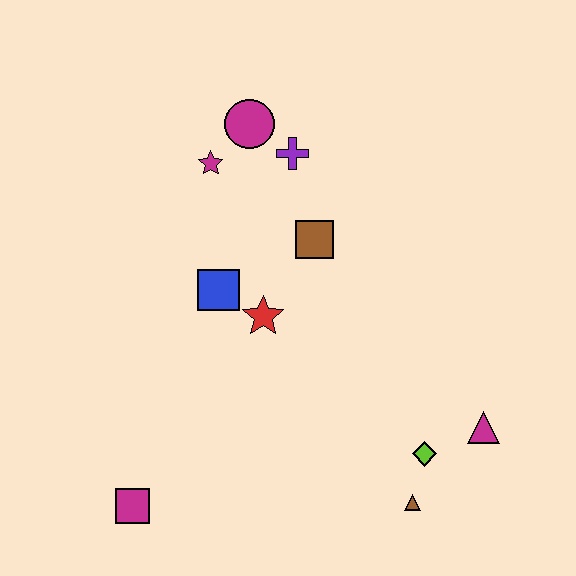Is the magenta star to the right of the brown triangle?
No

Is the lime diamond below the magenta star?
Yes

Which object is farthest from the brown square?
The magenta square is farthest from the brown square.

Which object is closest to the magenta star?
The magenta circle is closest to the magenta star.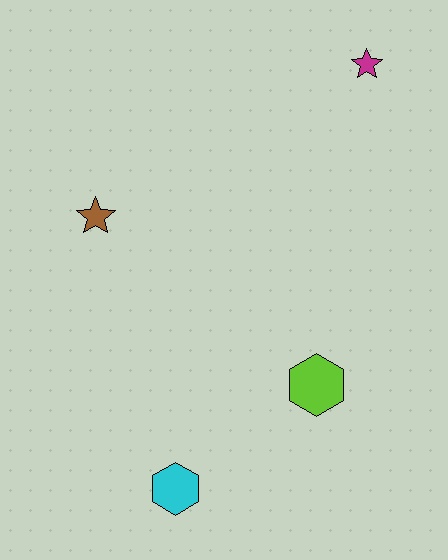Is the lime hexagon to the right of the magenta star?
No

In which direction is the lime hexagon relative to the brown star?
The lime hexagon is to the right of the brown star.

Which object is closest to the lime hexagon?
The cyan hexagon is closest to the lime hexagon.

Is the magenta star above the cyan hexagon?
Yes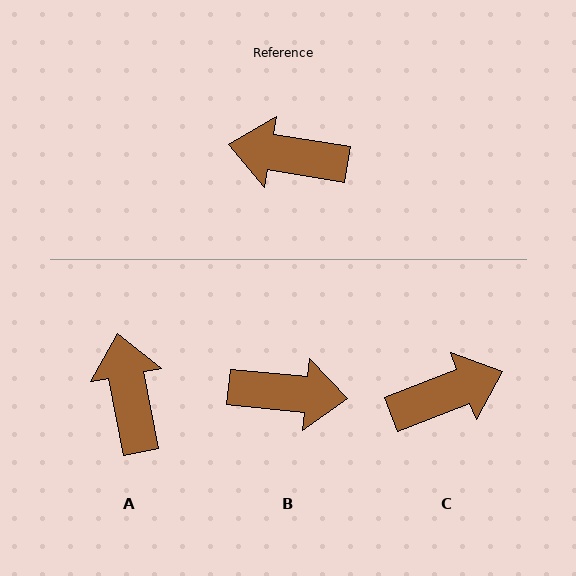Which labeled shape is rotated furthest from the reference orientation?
B, about 176 degrees away.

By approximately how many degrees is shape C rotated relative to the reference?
Approximately 149 degrees clockwise.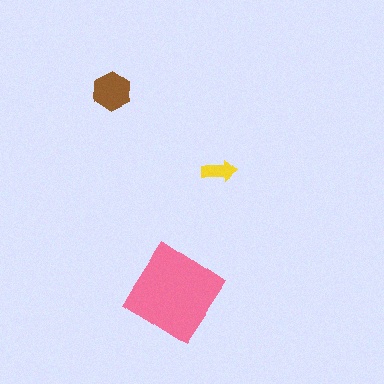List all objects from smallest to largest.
The yellow arrow, the brown hexagon, the pink diamond.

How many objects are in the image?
There are 3 objects in the image.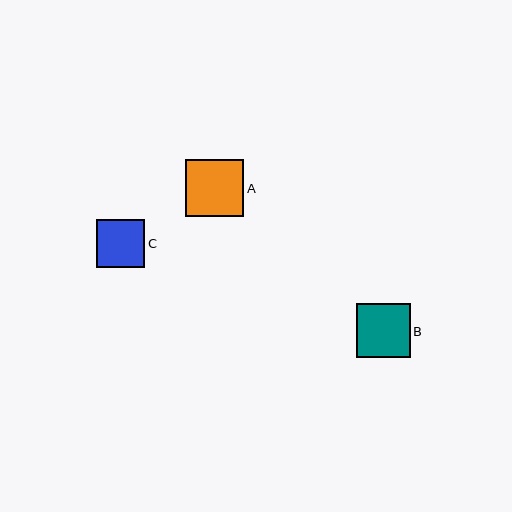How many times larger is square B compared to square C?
Square B is approximately 1.1 times the size of square C.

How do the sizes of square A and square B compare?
Square A and square B are approximately the same size.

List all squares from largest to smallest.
From largest to smallest: A, B, C.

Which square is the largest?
Square A is the largest with a size of approximately 58 pixels.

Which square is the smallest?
Square C is the smallest with a size of approximately 48 pixels.